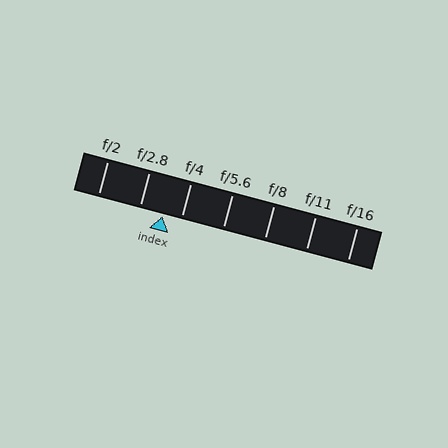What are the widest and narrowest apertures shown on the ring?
The widest aperture shown is f/2 and the narrowest is f/16.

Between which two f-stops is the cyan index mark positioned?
The index mark is between f/2.8 and f/4.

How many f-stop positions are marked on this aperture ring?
There are 7 f-stop positions marked.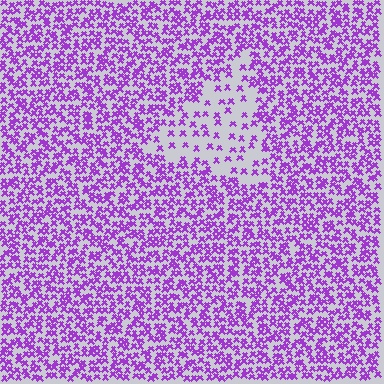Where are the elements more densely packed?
The elements are more densely packed outside the triangle boundary.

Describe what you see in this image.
The image contains small purple elements arranged at two different densities. A triangle-shaped region is visible where the elements are less densely packed than the surrounding area.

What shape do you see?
I see a triangle.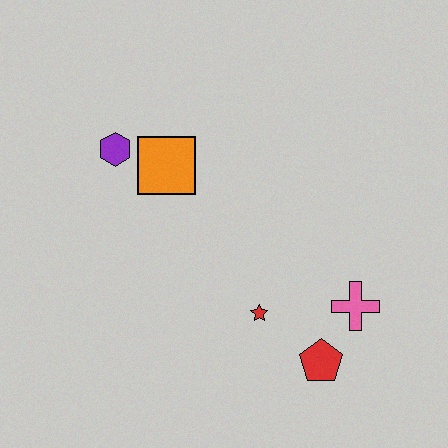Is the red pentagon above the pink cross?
No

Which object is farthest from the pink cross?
The purple hexagon is farthest from the pink cross.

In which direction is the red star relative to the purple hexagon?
The red star is below the purple hexagon.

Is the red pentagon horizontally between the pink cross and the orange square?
Yes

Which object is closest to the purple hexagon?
The orange square is closest to the purple hexagon.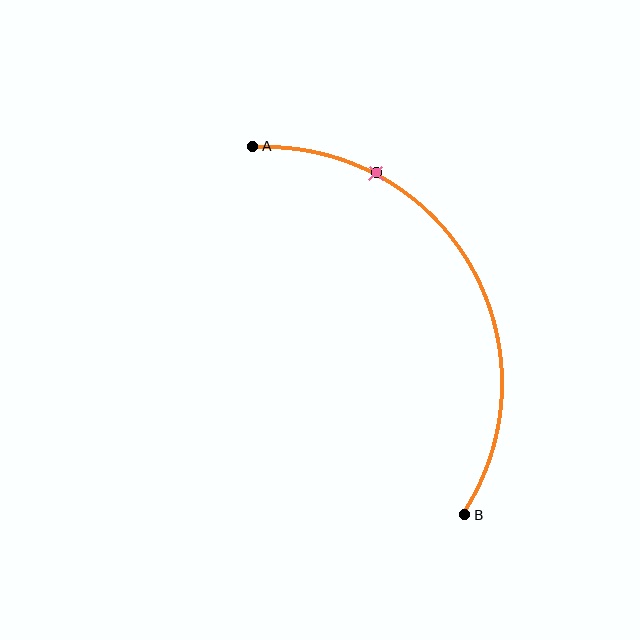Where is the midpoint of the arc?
The arc midpoint is the point on the curve farthest from the straight line joining A and B. It sits to the right of that line.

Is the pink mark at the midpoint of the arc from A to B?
No. The pink mark lies on the arc but is closer to endpoint A. The arc midpoint would be at the point on the curve equidistant along the arc from both A and B.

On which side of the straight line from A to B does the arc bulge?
The arc bulges to the right of the straight line connecting A and B.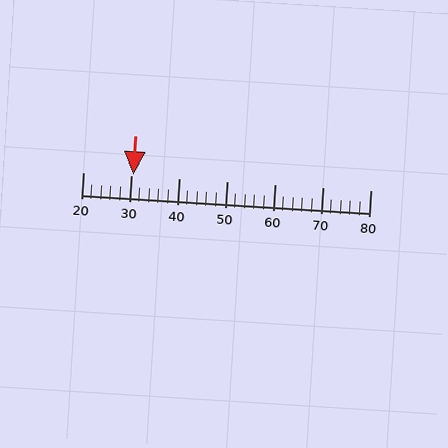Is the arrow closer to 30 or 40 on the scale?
The arrow is closer to 30.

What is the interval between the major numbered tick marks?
The major tick marks are spaced 10 units apart.